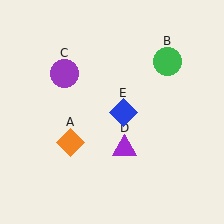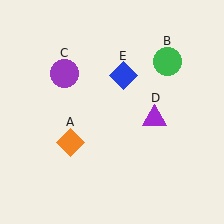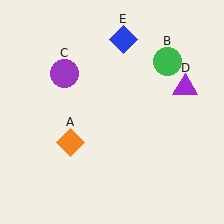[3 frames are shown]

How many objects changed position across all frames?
2 objects changed position: purple triangle (object D), blue diamond (object E).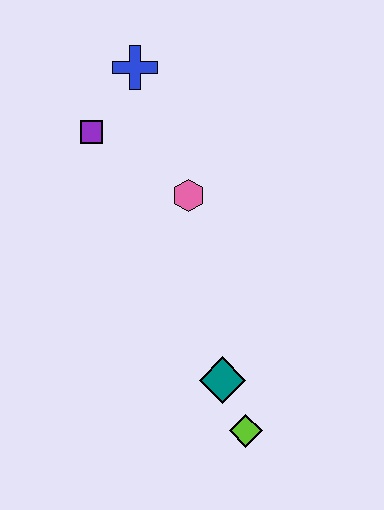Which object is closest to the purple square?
The blue cross is closest to the purple square.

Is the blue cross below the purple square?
No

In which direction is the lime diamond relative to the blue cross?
The lime diamond is below the blue cross.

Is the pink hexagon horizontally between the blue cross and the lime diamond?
Yes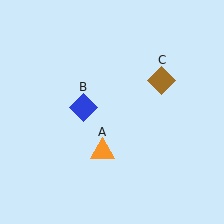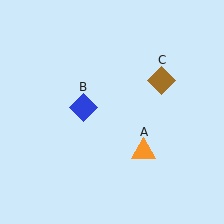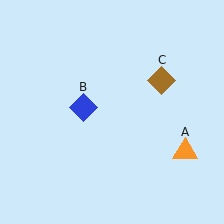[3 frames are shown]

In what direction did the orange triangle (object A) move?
The orange triangle (object A) moved right.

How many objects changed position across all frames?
1 object changed position: orange triangle (object A).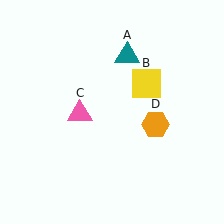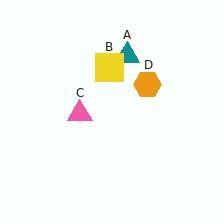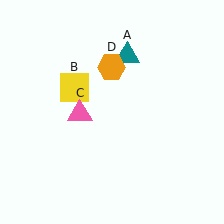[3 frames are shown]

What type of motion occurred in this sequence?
The yellow square (object B), orange hexagon (object D) rotated counterclockwise around the center of the scene.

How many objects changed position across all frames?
2 objects changed position: yellow square (object B), orange hexagon (object D).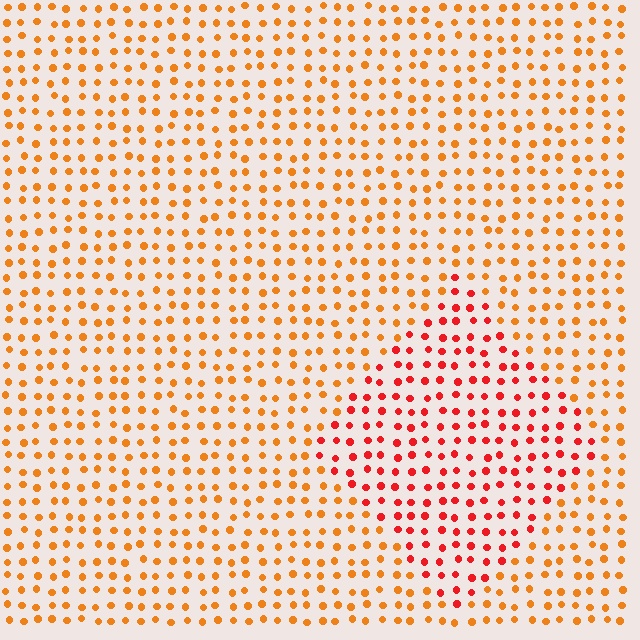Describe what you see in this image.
The image is filled with small orange elements in a uniform arrangement. A diamond-shaped region is visible where the elements are tinted to a slightly different hue, forming a subtle color boundary.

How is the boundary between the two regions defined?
The boundary is defined purely by a slight shift in hue (about 32 degrees). Spacing, size, and orientation are identical on both sides.